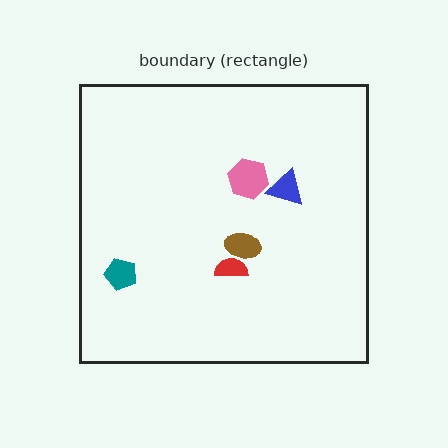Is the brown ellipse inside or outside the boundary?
Inside.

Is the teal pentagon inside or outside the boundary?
Inside.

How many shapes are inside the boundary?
5 inside, 0 outside.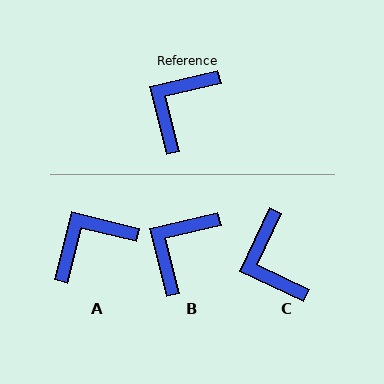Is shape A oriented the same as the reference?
No, it is off by about 28 degrees.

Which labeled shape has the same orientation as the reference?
B.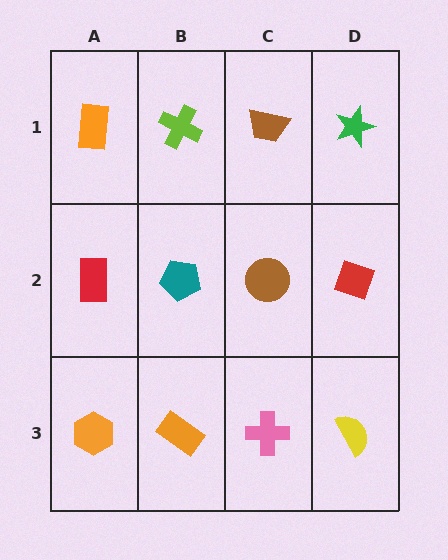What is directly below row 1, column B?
A teal pentagon.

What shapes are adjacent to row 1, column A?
A red rectangle (row 2, column A), a lime cross (row 1, column B).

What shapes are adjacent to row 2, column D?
A green star (row 1, column D), a yellow semicircle (row 3, column D), a brown circle (row 2, column C).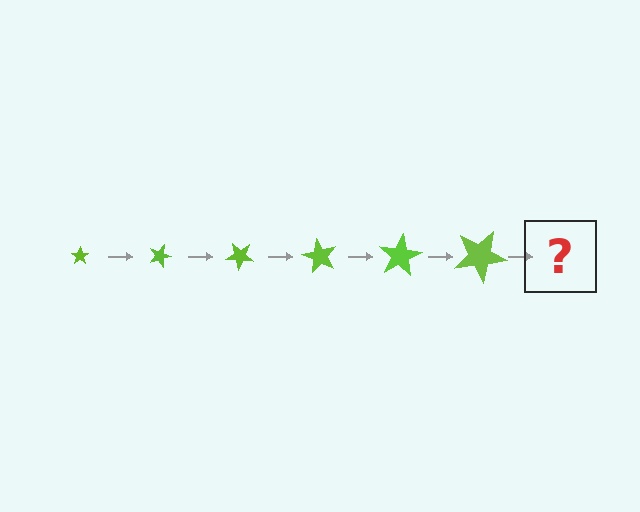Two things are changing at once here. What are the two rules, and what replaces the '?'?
The two rules are that the star grows larger each step and it rotates 20 degrees each step. The '?' should be a star, larger than the previous one and rotated 120 degrees from the start.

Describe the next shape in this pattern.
It should be a star, larger than the previous one and rotated 120 degrees from the start.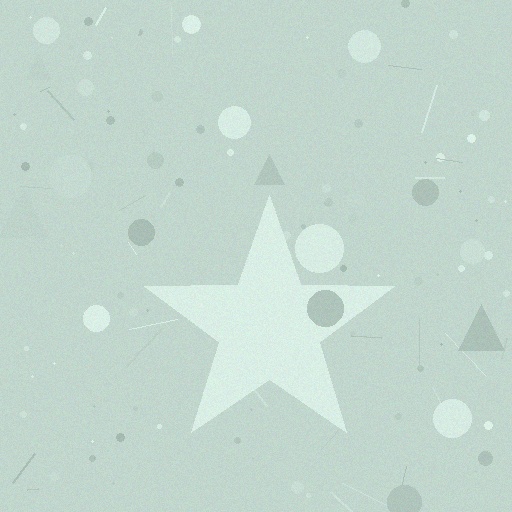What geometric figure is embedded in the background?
A star is embedded in the background.